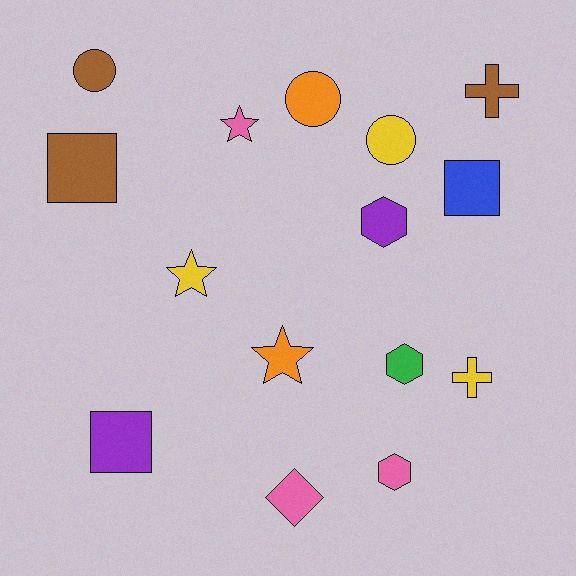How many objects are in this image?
There are 15 objects.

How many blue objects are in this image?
There is 1 blue object.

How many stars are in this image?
There are 3 stars.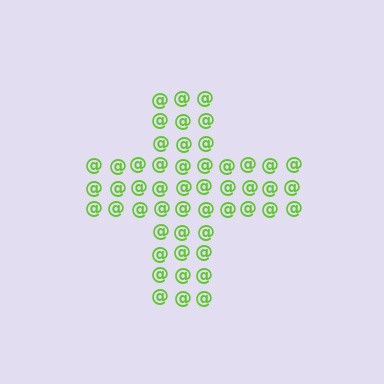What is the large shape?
The large shape is a cross.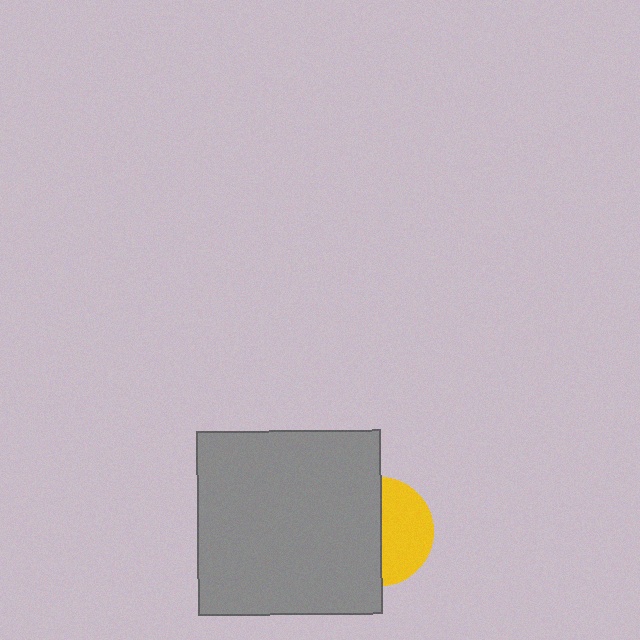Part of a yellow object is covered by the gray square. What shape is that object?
It is a circle.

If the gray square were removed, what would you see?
You would see the complete yellow circle.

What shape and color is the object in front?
The object in front is a gray square.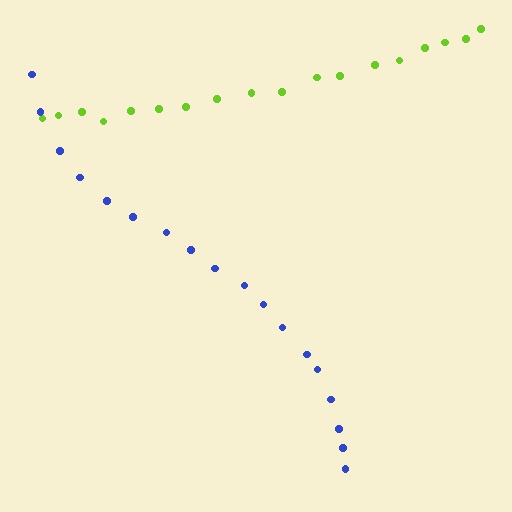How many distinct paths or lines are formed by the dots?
There are 2 distinct paths.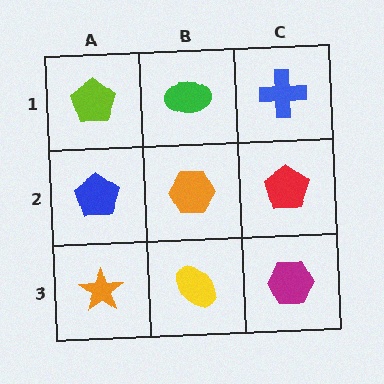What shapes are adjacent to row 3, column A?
A blue pentagon (row 2, column A), a yellow ellipse (row 3, column B).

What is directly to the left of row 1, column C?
A green ellipse.